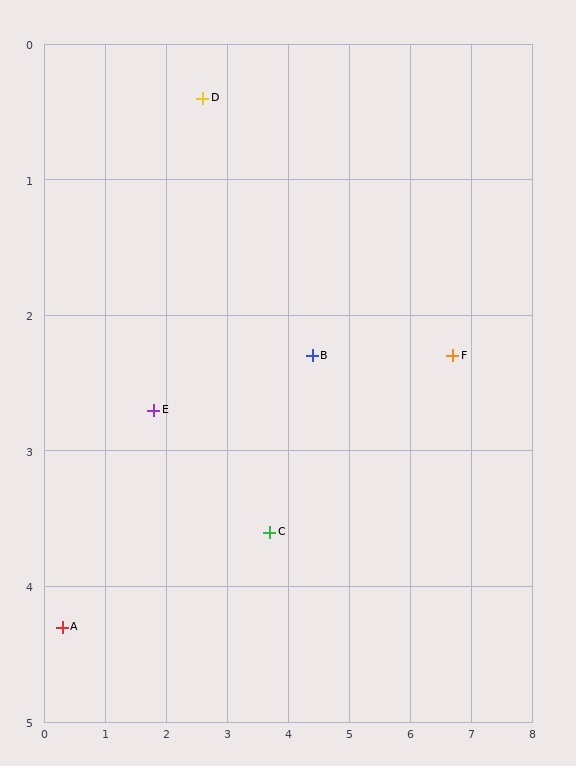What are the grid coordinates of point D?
Point D is at approximately (2.6, 0.4).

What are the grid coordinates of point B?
Point B is at approximately (4.4, 2.3).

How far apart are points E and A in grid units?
Points E and A are about 2.2 grid units apart.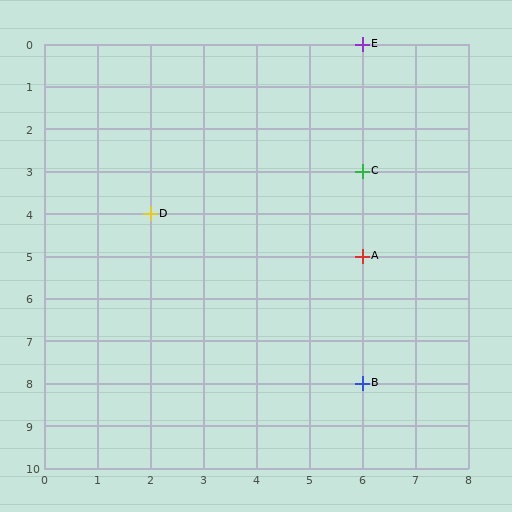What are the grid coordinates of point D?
Point D is at grid coordinates (2, 4).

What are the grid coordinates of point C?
Point C is at grid coordinates (6, 3).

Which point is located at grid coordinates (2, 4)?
Point D is at (2, 4).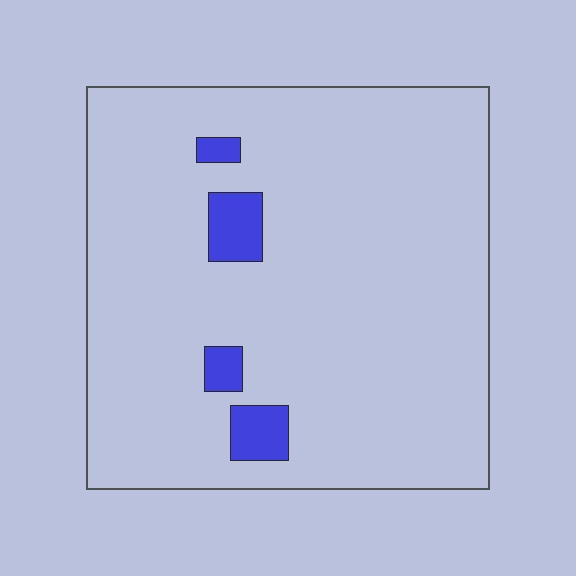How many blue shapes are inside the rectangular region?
4.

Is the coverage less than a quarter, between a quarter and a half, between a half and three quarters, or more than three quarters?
Less than a quarter.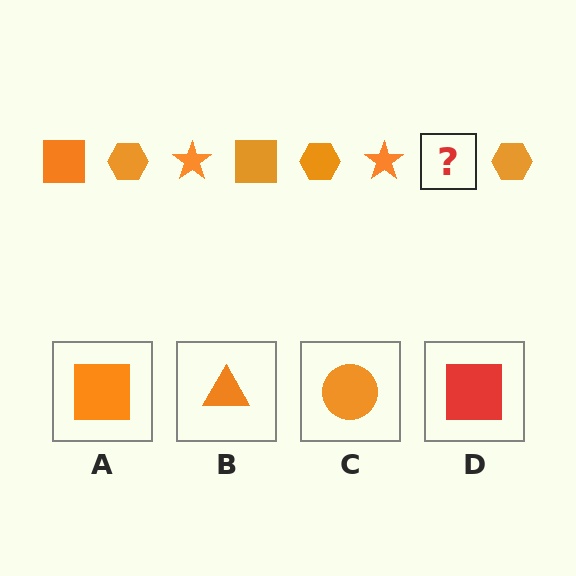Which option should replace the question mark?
Option A.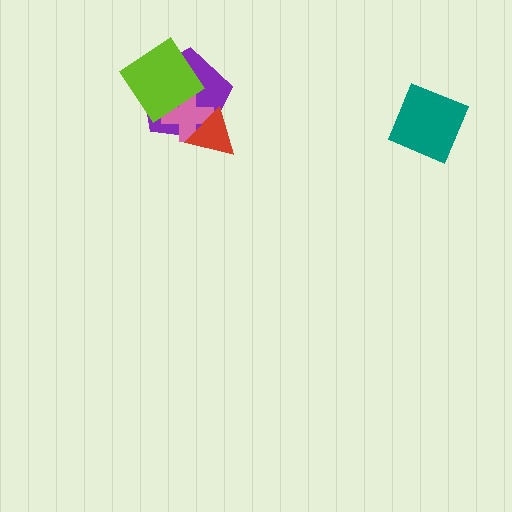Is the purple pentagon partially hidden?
Yes, it is partially covered by another shape.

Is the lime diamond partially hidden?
No, no other shape covers it.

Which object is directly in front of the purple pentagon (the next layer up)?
The pink cross is directly in front of the purple pentagon.